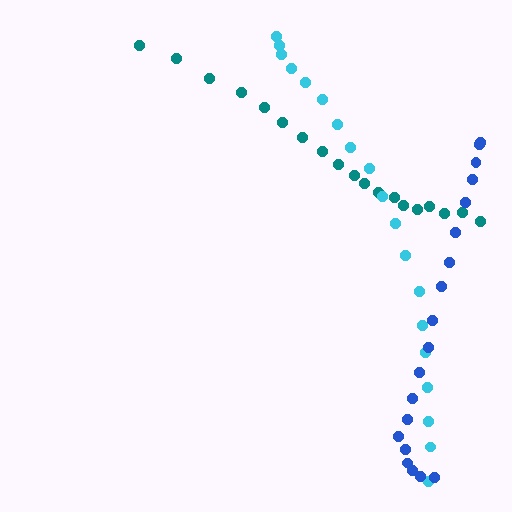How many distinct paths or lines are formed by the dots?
There are 3 distinct paths.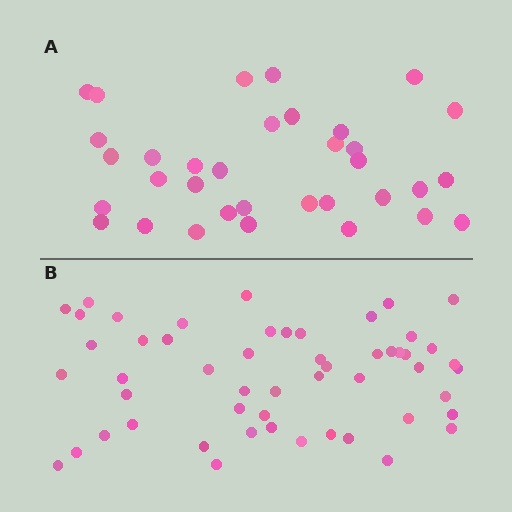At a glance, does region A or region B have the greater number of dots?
Region B (the bottom region) has more dots.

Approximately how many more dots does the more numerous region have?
Region B has approximately 20 more dots than region A.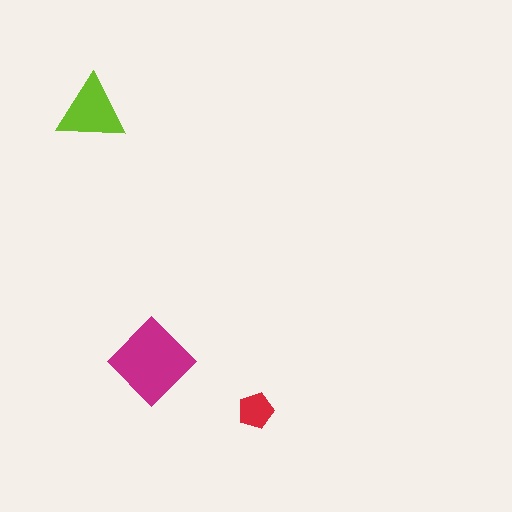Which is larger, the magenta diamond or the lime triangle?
The magenta diamond.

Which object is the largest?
The magenta diamond.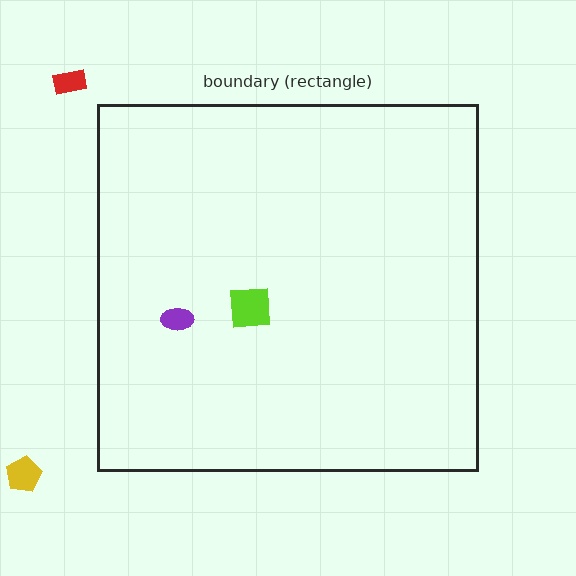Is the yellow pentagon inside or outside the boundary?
Outside.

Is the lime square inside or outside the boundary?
Inside.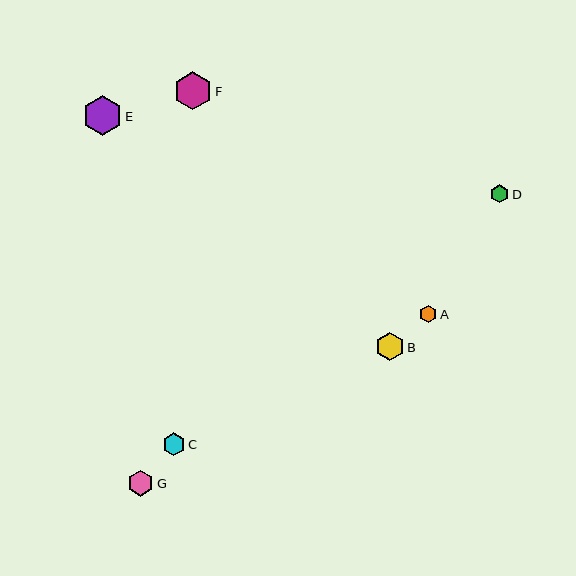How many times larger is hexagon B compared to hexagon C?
Hexagon B is approximately 1.3 times the size of hexagon C.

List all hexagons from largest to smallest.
From largest to smallest: E, F, B, G, C, D, A.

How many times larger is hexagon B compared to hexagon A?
Hexagon B is approximately 1.7 times the size of hexagon A.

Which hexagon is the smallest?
Hexagon A is the smallest with a size of approximately 17 pixels.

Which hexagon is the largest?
Hexagon E is the largest with a size of approximately 40 pixels.